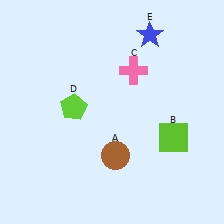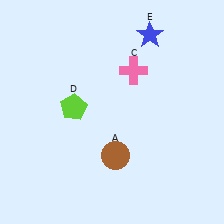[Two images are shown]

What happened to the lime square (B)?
The lime square (B) was removed in Image 2. It was in the bottom-right area of Image 1.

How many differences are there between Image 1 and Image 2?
There is 1 difference between the two images.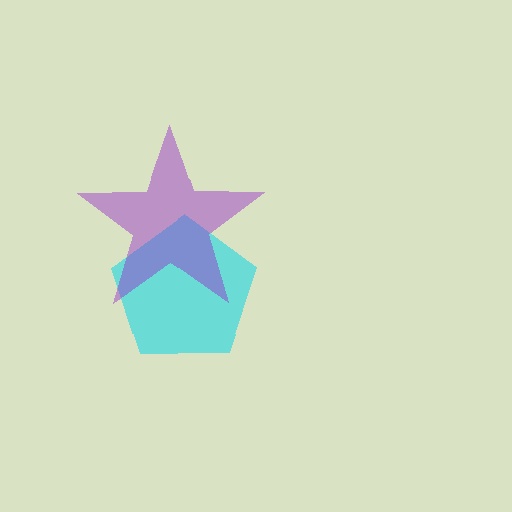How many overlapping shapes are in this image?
There are 2 overlapping shapes in the image.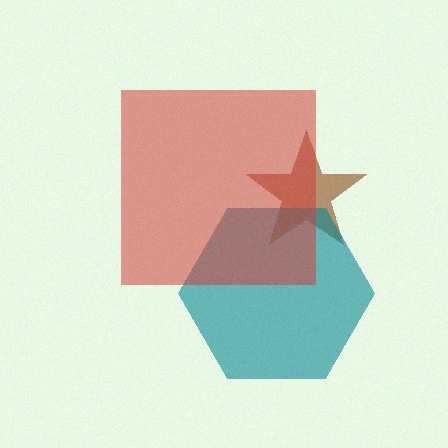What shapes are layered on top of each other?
The layered shapes are: a brown star, a teal hexagon, a red square.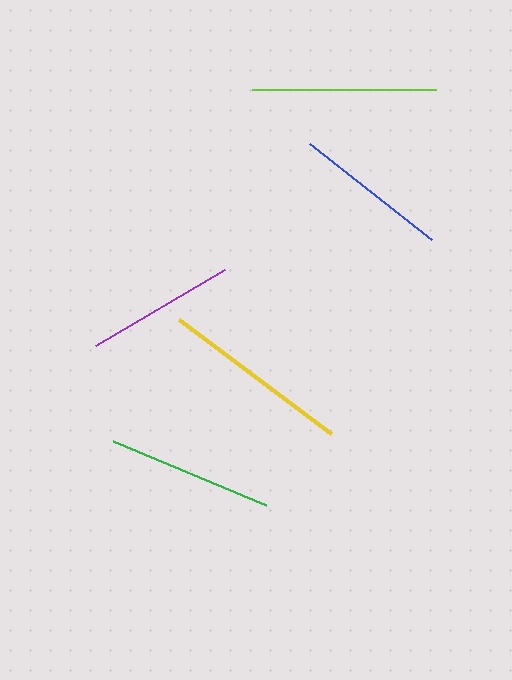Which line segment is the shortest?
The purple line is the shortest at approximately 149 pixels.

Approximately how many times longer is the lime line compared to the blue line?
The lime line is approximately 1.2 times the length of the blue line.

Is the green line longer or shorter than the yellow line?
The yellow line is longer than the green line.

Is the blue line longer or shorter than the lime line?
The lime line is longer than the blue line.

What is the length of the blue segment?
The blue segment is approximately 155 pixels long.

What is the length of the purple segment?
The purple segment is approximately 149 pixels long.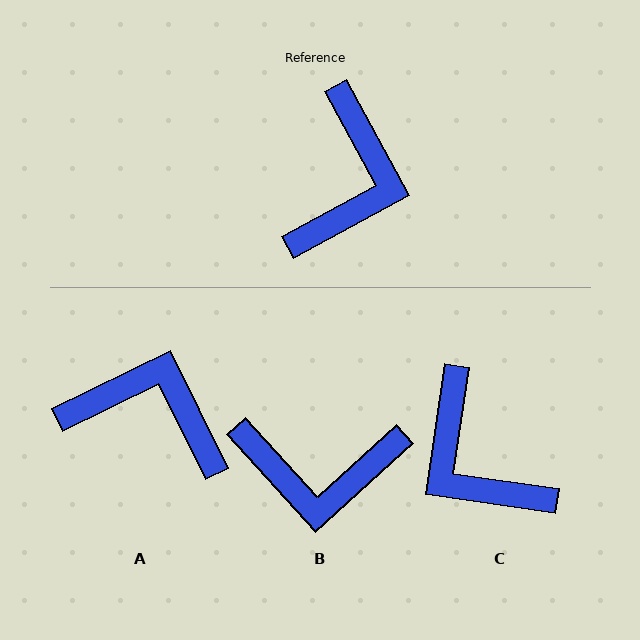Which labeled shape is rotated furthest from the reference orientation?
C, about 127 degrees away.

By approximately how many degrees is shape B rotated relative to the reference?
Approximately 76 degrees clockwise.